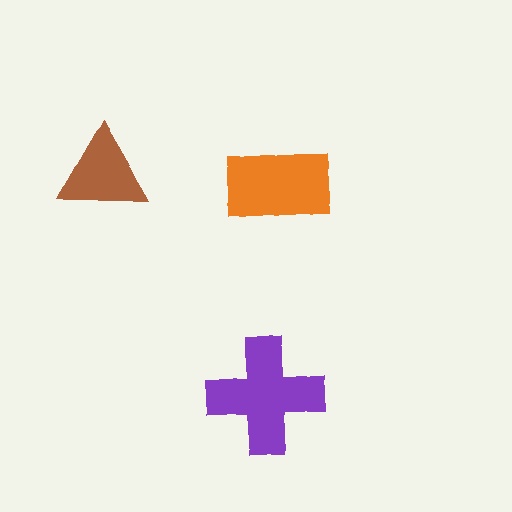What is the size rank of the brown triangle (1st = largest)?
3rd.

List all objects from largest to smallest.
The purple cross, the orange rectangle, the brown triangle.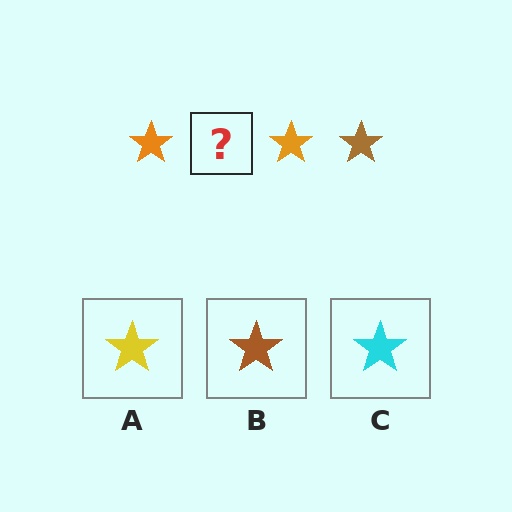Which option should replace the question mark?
Option B.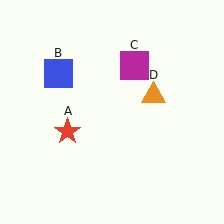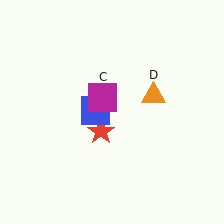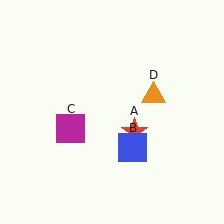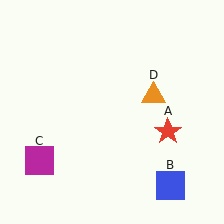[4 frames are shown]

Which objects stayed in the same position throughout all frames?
Orange triangle (object D) remained stationary.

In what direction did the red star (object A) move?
The red star (object A) moved right.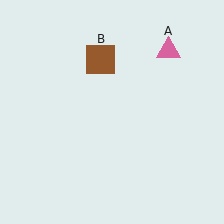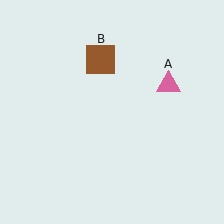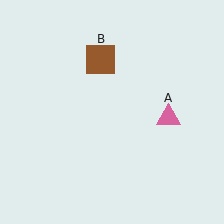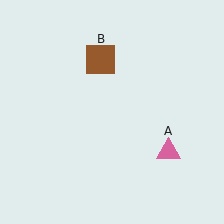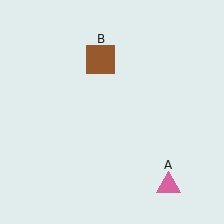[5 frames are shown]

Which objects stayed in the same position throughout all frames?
Brown square (object B) remained stationary.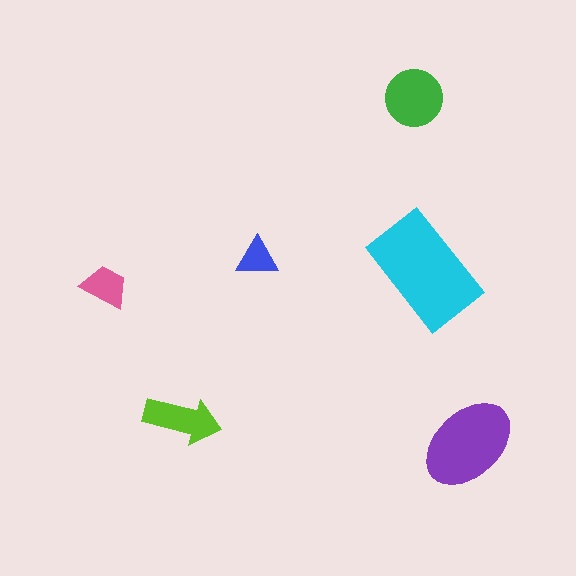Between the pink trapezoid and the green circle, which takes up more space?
The green circle.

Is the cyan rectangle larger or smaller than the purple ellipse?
Larger.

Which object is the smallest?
The blue triangle.